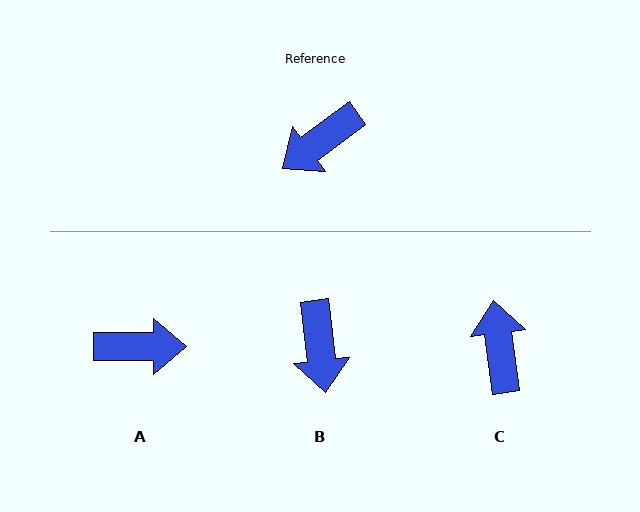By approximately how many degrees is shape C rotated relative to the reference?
Approximately 119 degrees clockwise.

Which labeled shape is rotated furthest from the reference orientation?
A, about 144 degrees away.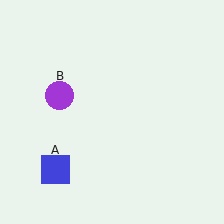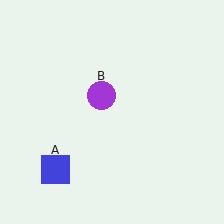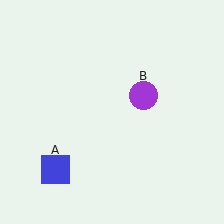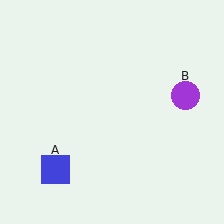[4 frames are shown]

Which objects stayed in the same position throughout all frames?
Blue square (object A) remained stationary.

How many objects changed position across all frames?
1 object changed position: purple circle (object B).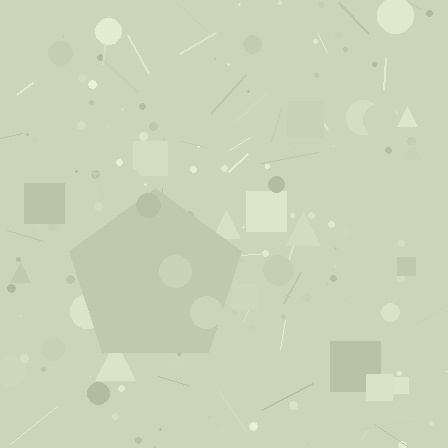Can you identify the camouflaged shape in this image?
The camouflaged shape is a pentagon.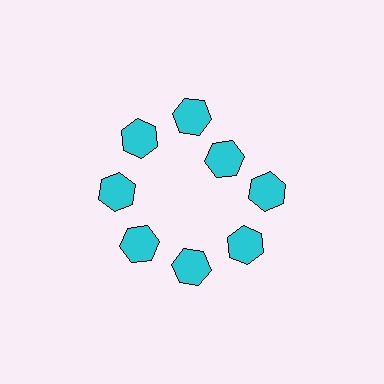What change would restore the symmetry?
The symmetry would be restored by moving it outward, back onto the ring so that all 8 hexagons sit at equal angles and equal distance from the center.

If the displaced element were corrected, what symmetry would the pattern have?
It would have 8-fold rotational symmetry — the pattern would map onto itself every 45 degrees.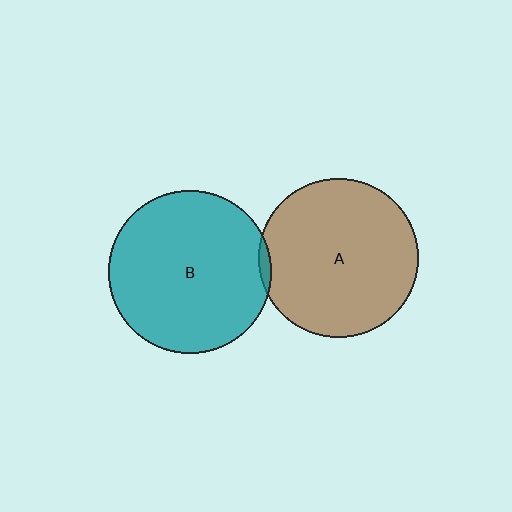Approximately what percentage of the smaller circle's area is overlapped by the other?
Approximately 5%.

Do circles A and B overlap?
Yes.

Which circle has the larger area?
Circle B (teal).